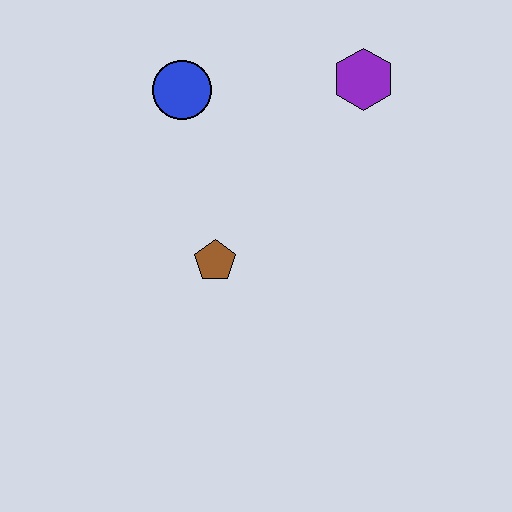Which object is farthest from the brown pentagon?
The purple hexagon is farthest from the brown pentagon.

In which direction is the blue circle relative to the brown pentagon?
The blue circle is above the brown pentagon.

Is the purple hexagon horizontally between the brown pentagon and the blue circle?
No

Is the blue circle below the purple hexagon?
Yes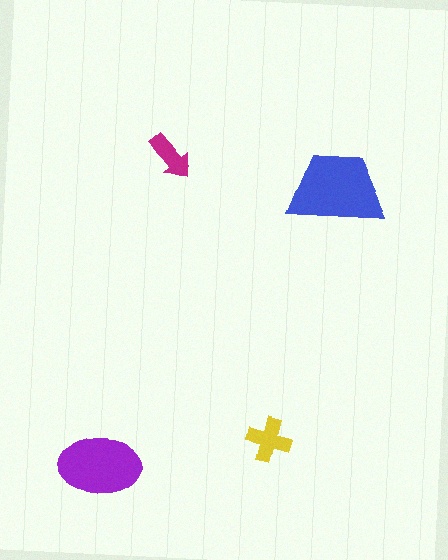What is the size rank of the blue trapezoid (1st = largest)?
1st.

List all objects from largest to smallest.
The blue trapezoid, the purple ellipse, the yellow cross, the magenta arrow.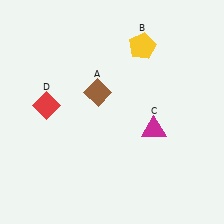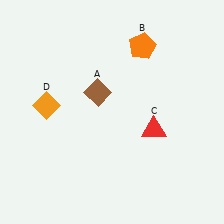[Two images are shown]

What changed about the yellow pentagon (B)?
In Image 1, B is yellow. In Image 2, it changed to orange.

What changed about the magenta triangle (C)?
In Image 1, C is magenta. In Image 2, it changed to red.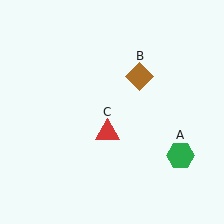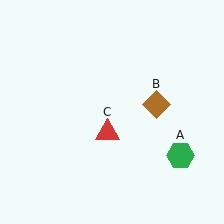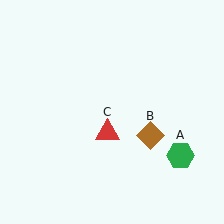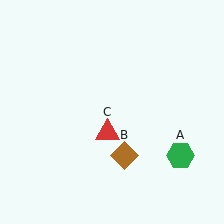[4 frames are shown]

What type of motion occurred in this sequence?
The brown diamond (object B) rotated clockwise around the center of the scene.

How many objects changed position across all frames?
1 object changed position: brown diamond (object B).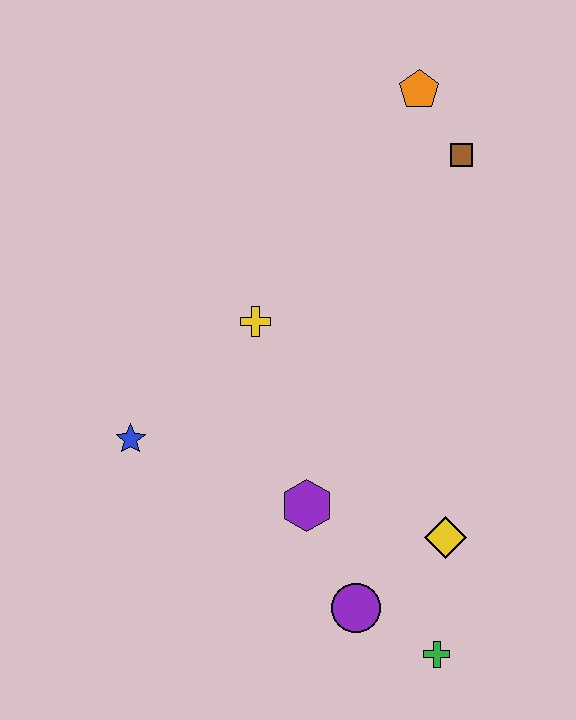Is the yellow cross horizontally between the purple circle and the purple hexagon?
No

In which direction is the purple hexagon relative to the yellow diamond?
The purple hexagon is to the left of the yellow diamond.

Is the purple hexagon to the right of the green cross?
No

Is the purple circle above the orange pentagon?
No